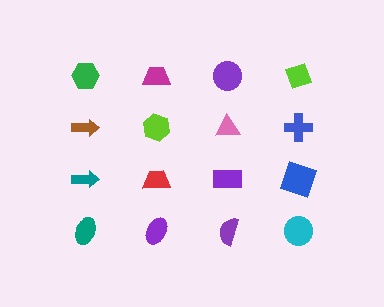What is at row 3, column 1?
A teal arrow.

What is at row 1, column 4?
A lime diamond.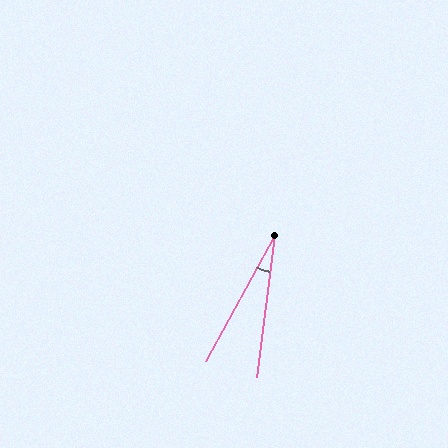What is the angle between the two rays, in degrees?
Approximately 21 degrees.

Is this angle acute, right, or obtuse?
It is acute.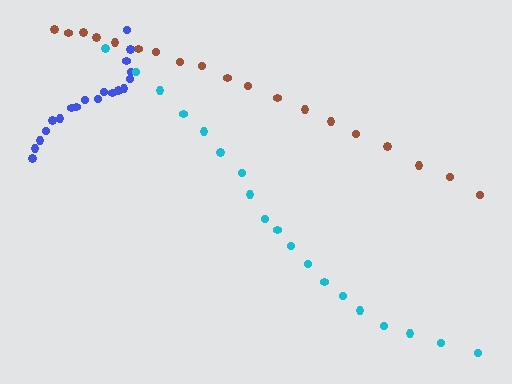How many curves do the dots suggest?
There are 3 distinct paths.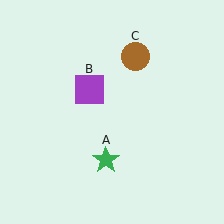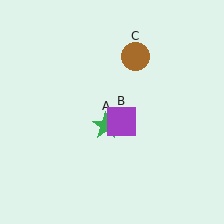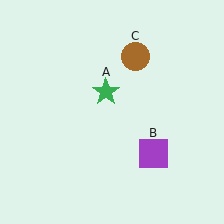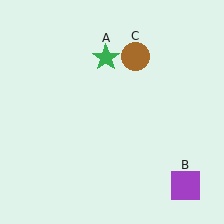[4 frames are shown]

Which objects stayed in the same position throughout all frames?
Brown circle (object C) remained stationary.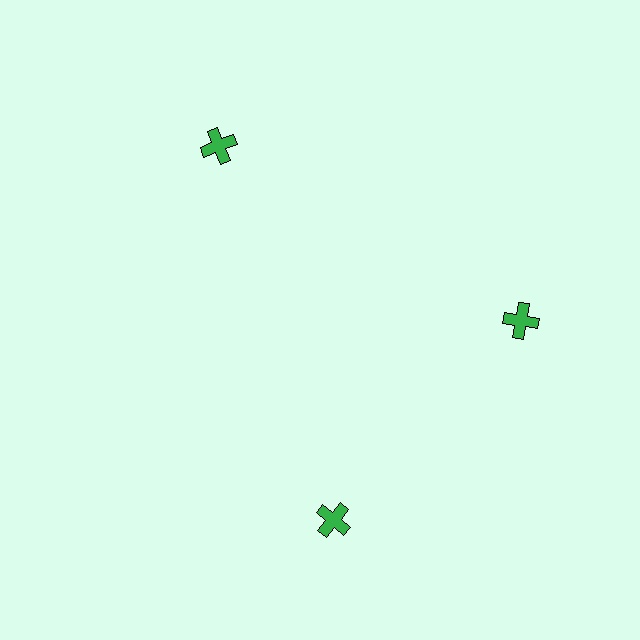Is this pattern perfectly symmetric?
No. The 3 green crosses are arranged in a ring, but one element near the 7 o'clock position is rotated out of alignment along the ring, breaking the 3-fold rotational symmetry.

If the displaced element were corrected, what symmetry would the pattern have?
It would have 3-fold rotational symmetry — the pattern would map onto itself every 120 degrees.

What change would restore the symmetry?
The symmetry would be restored by rotating it back into even spacing with its neighbors so that all 3 crosses sit at equal angles and equal distance from the center.